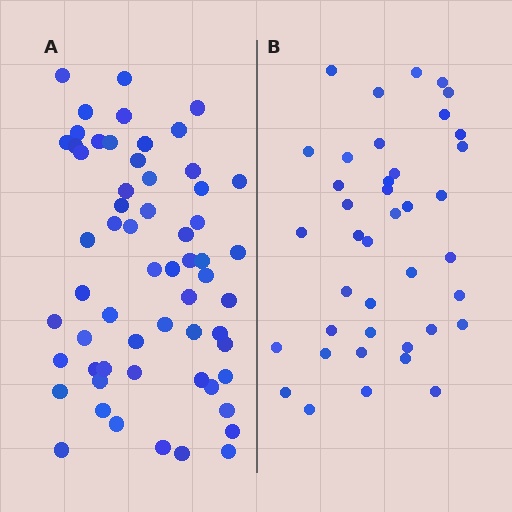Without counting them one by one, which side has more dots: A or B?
Region A (the left region) has more dots.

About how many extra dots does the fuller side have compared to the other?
Region A has approximately 20 more dots than region B.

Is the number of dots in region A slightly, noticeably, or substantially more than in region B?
Region A has substantially more. The ratio is roughly 1.5 to 1.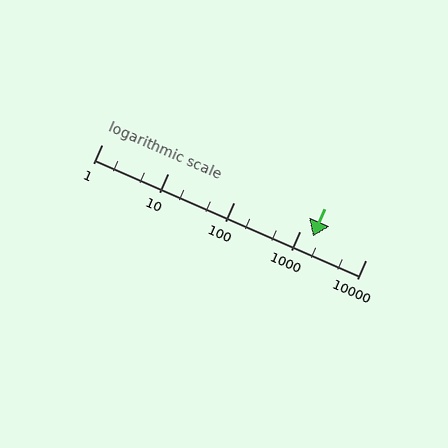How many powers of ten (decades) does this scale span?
The scale spans 4 decades, from 1 to 10000.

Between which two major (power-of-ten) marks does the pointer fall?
The pointer is between 1000 and 10000.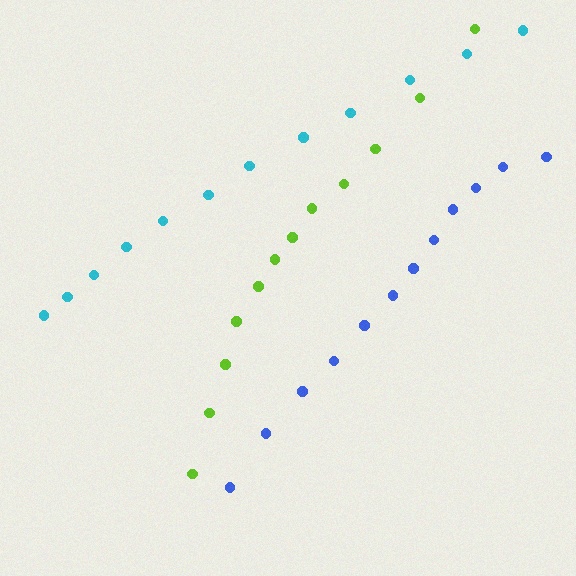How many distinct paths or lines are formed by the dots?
There are 3 distinct paths.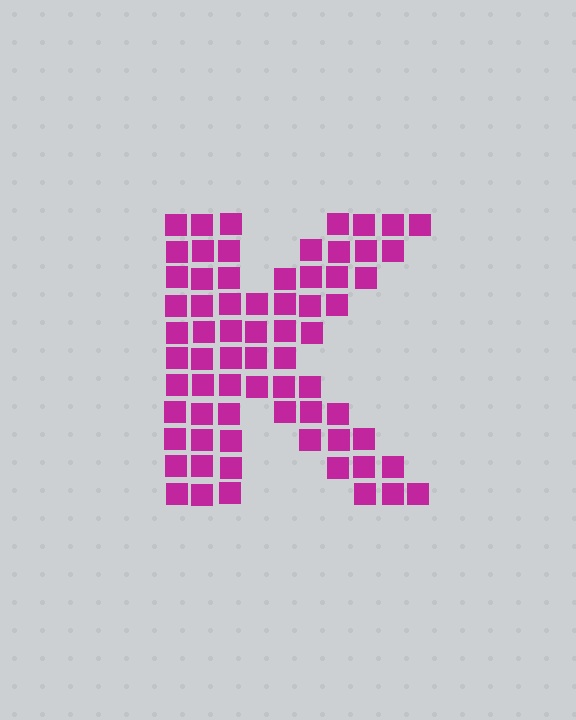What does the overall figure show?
The overall figure shows the letter K.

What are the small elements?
The small elements are squares.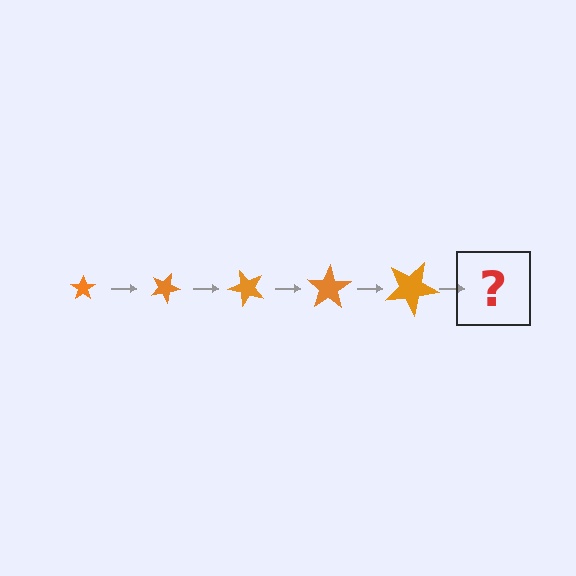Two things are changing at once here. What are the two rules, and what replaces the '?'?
The two rules are that the star grows larger each step and it rotates 25 degrees each step. The '?' should be a star, larger than the previous one and rotated 125 degrees from the start.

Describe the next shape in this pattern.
It should be a star, larger than the previous one and rotated 125 degrees from the start.